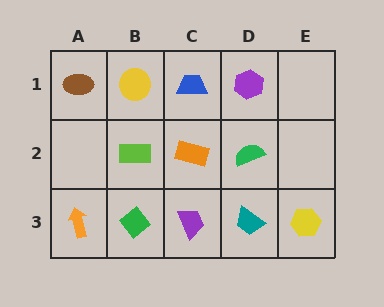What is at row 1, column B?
A yellow circle.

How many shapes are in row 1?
4 shapes.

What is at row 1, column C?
A blue trapezoid.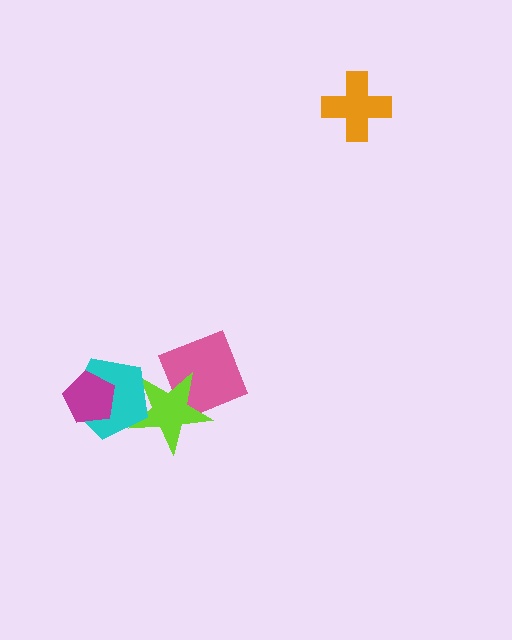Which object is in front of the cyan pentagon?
The magenta pentagon is in front of the cyan pentagon.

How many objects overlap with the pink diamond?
1 object overlaps with the pink diamond.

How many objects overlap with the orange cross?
0 objects overlap with the orange cross.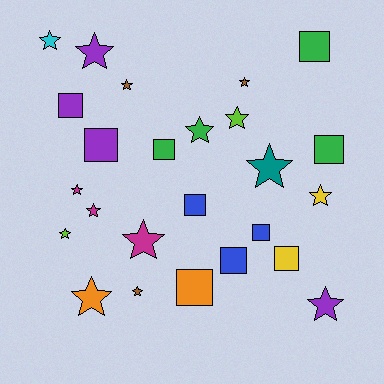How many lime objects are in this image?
There are 2 lime objects.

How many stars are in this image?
There are 15 stars.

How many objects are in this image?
There are 25 objects.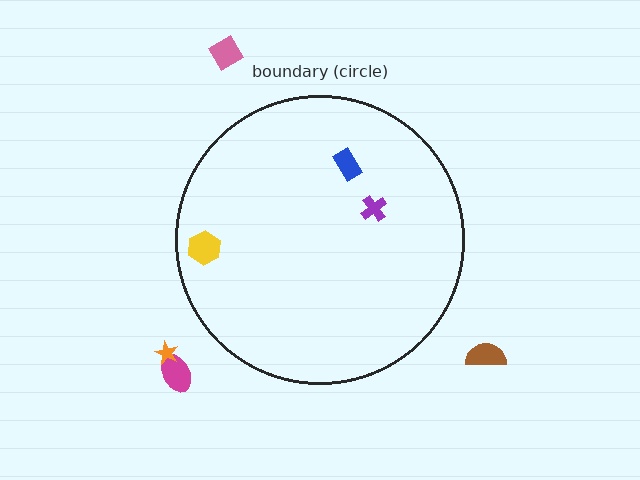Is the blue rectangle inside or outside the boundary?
Inside.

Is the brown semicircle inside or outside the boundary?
Outside.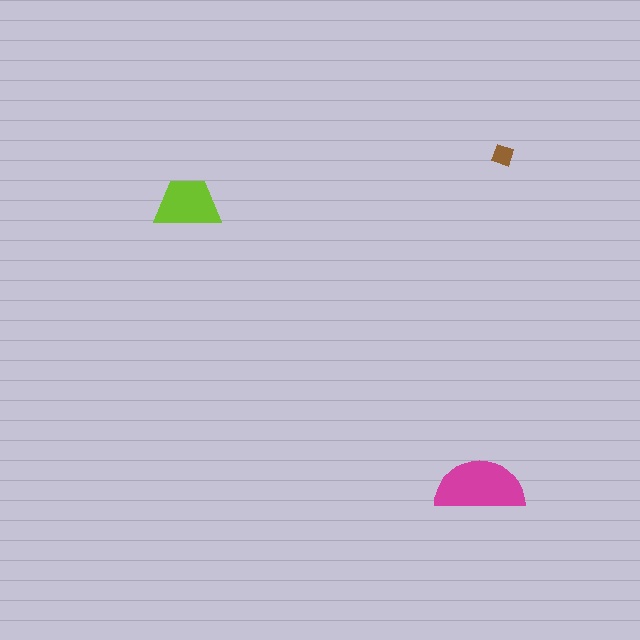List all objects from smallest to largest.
The brown diamond, the lime trapezoid, the magenta semicircle.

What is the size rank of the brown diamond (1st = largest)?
3rd.